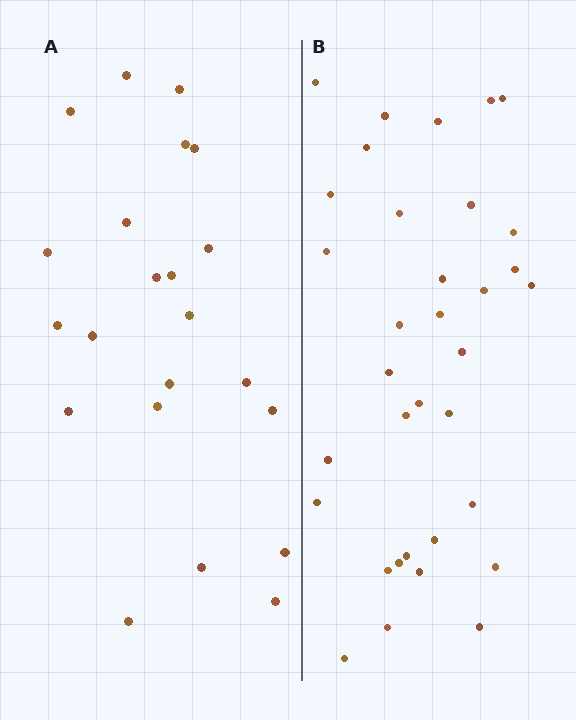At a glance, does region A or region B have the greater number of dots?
Region B (the right region) has more dots.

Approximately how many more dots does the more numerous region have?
Region B has roughly 12 or so more dots than region A.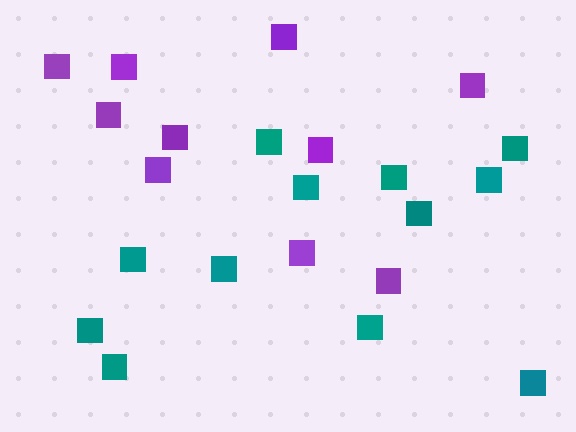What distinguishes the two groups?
There are 2 groups: one group of purple squares (10) and one group of teal squares (12).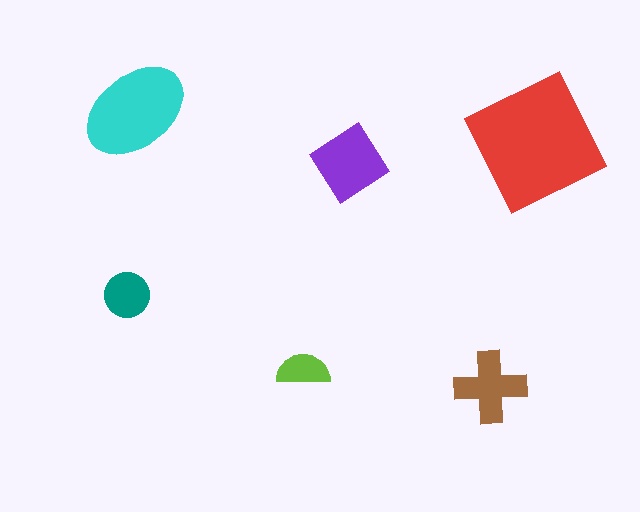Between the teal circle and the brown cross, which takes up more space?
The brown cross.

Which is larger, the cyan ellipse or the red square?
The red square.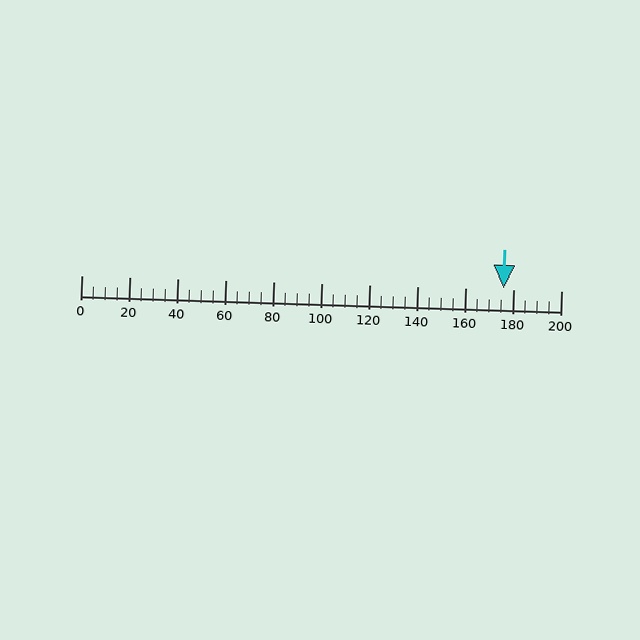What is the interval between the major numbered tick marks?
The major tick marks are spaced 20 units apart.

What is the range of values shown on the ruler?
The ruler shows values from 0 to 200.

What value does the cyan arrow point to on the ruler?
The cyan arrow points to approximately 176.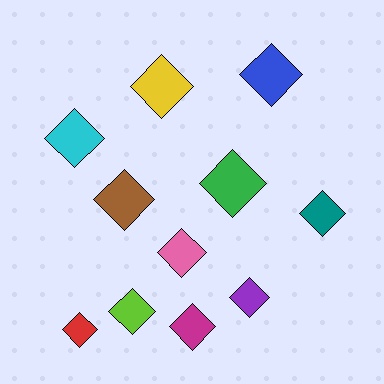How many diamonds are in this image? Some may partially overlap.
There are 11 diamonds.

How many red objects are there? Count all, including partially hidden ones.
There is 1 red object.